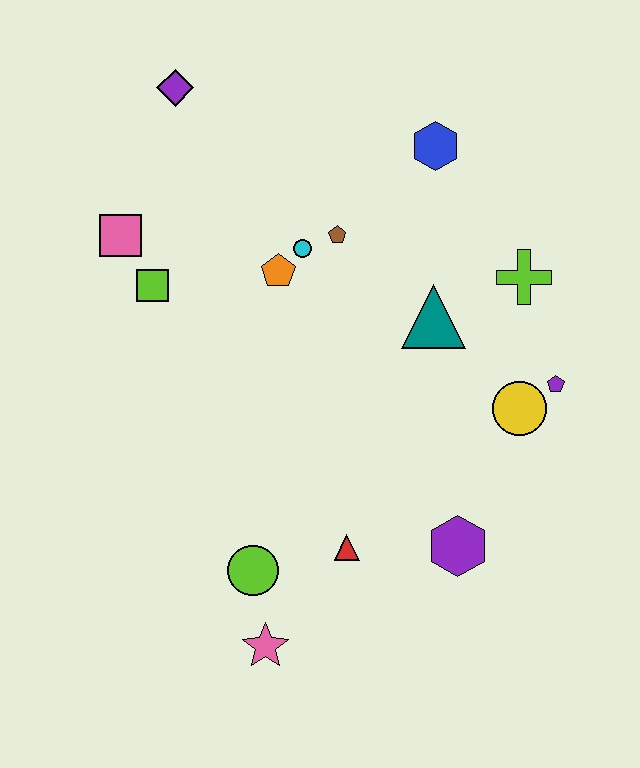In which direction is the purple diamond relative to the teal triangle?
The purple diamond is to the left of the teal triangle.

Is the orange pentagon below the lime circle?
No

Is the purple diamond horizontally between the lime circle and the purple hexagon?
No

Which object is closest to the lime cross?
The teal triangle is closest to the lime cross.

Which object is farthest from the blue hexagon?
The pink star is farthest from the blue hexagon.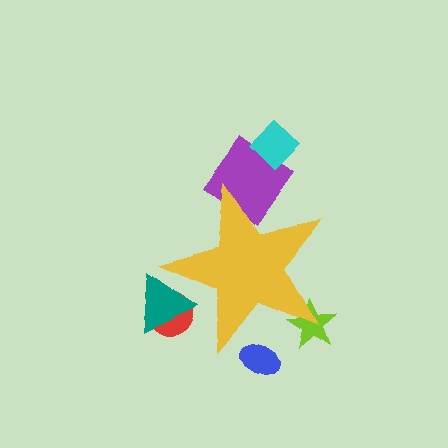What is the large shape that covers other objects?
A yellow star.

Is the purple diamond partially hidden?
Yes, the purple diamond is partially hidden behind the yellow star.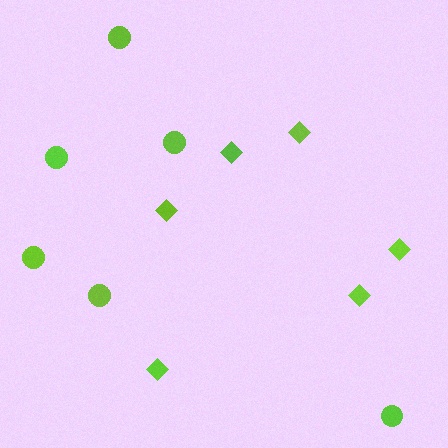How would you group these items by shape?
There are 2 groups: one group of circles (6) and one group of diamonds (6).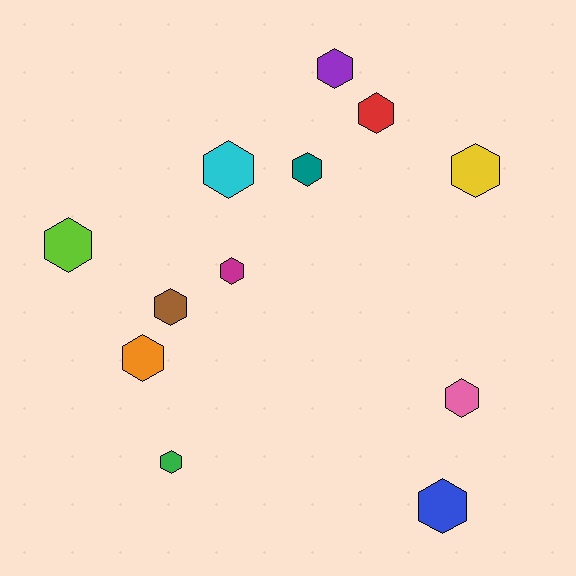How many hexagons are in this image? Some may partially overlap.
There are 12 hexagons.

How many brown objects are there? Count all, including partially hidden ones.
There is 1 brown object.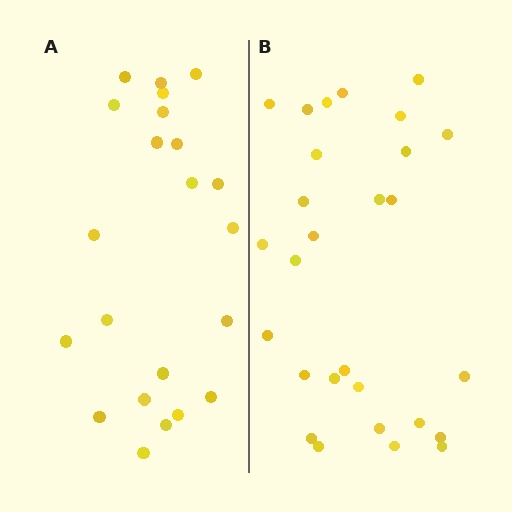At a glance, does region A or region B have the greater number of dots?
Region B (the right region) has more dots.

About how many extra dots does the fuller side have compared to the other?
Region B has about 6 more dots than region A.